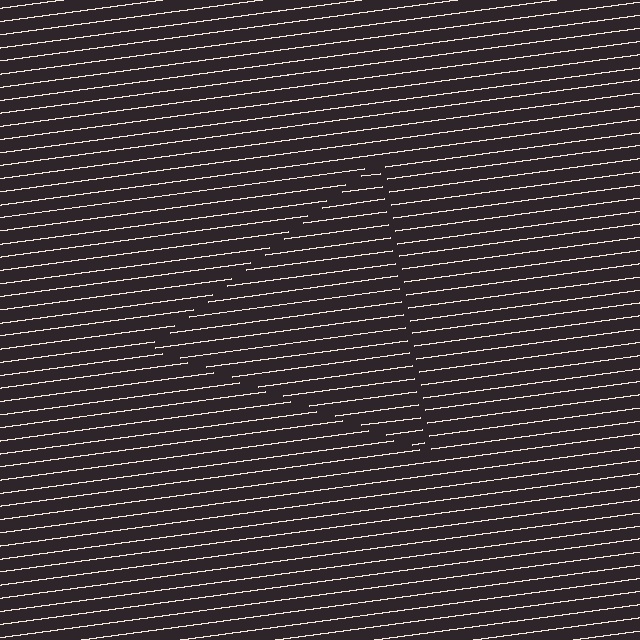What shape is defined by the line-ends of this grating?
An illusory triangle. The interior of the shape contains the same grating, shifted by half a period — the contour is defined by the phase discontinuity where line-ends from the inner and outer gratings abut.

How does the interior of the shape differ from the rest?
The interior of the shape contains the same grating, shifted by half a period — the contour is defined by the phase discontinuity where line-ends from the inner and outer gratings abut.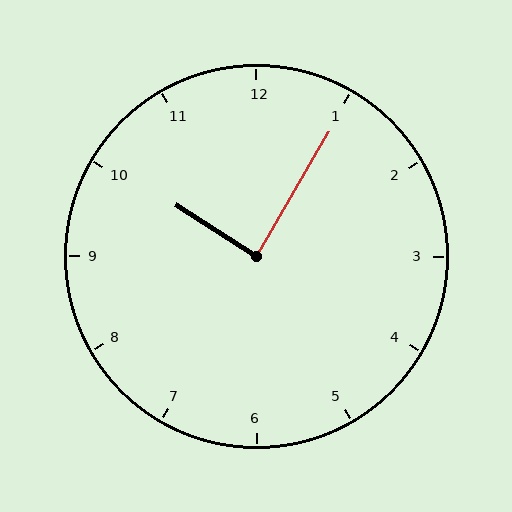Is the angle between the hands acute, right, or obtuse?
It is right.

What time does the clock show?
10:05.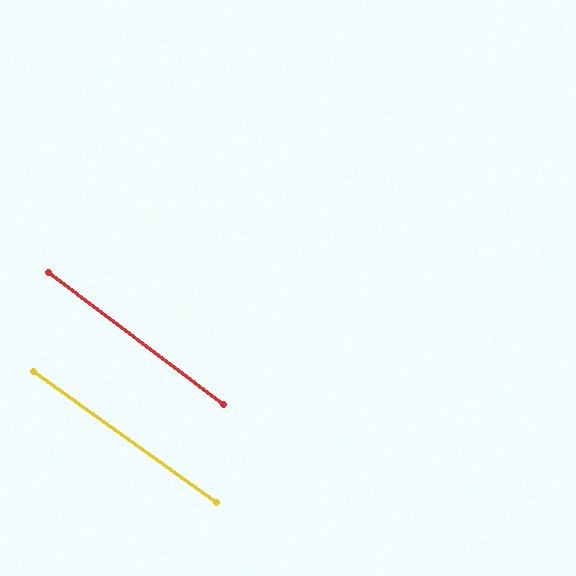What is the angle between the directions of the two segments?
Approximately 2 degrees.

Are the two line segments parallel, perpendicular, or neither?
Parallel — their directions differ by only 1.6°.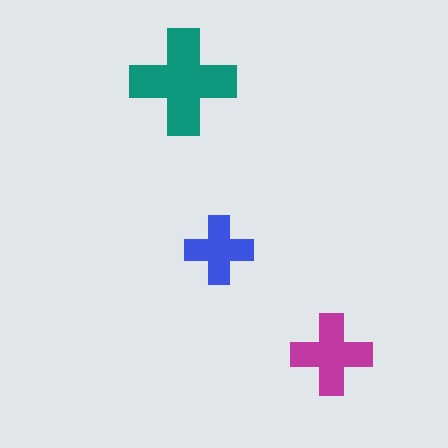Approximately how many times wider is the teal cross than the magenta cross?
About 1.5 times wider.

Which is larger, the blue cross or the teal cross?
The teal one.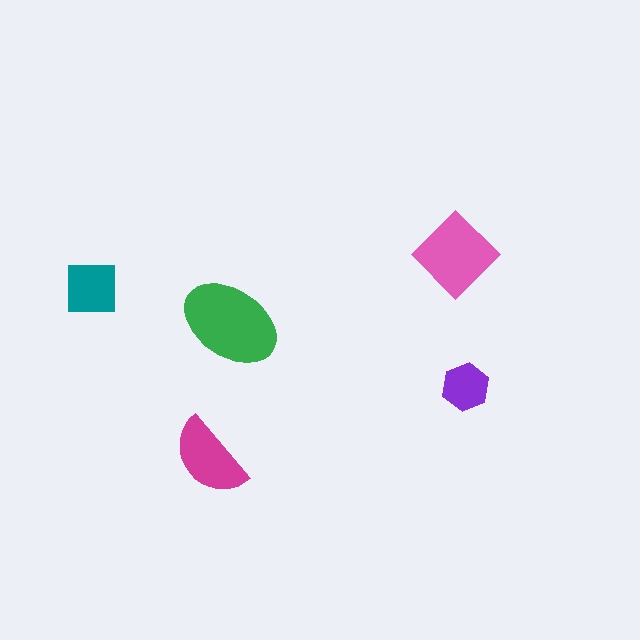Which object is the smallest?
The purple hexagon.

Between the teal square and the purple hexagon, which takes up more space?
The teal square.